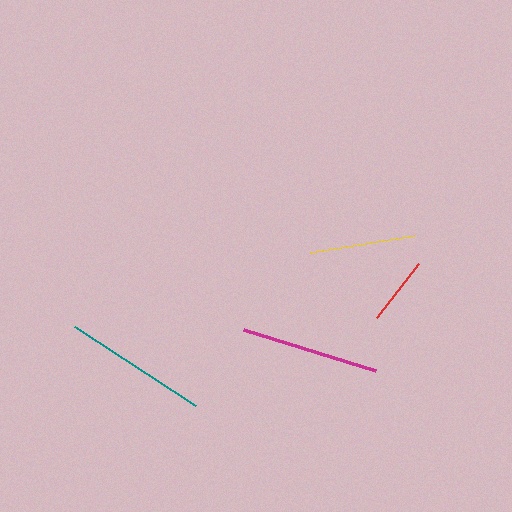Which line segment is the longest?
The teal line is the longest at approximately 145 pixels.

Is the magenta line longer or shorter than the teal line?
The teal line is longer than the magenta line.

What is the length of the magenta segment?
The magenta segment is approximately 139 pixels long.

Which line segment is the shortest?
The red line is the shortest at approximately 68 pixels.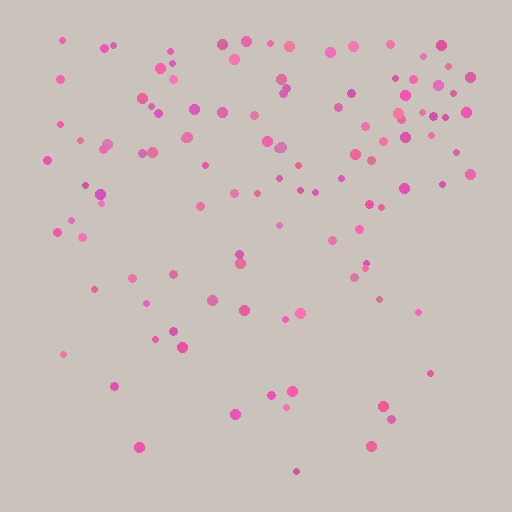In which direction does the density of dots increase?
From bottom to top, with the top side densest.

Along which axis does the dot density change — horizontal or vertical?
Vertical.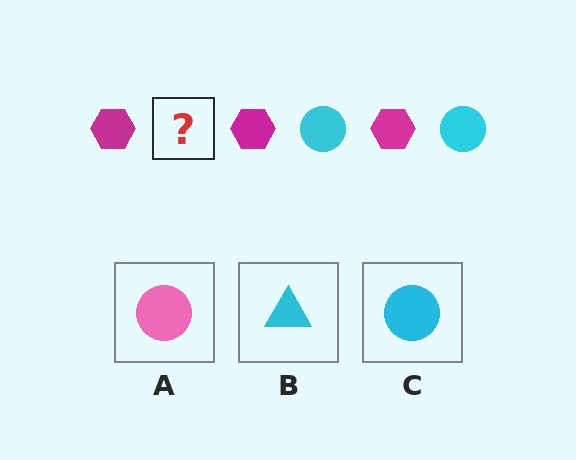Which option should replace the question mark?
Option C.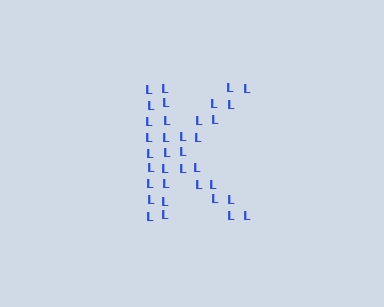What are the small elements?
The small elements are letter L's.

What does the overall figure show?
The overall figure shows the letter K.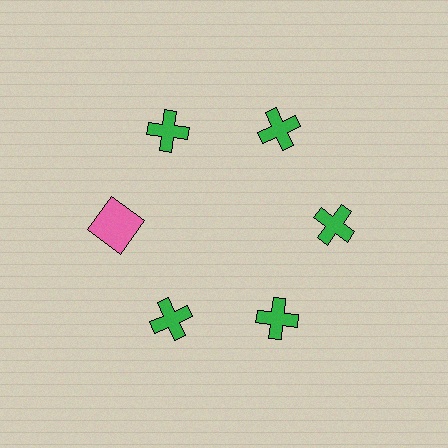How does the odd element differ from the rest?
It differs in both color (pink instead of green) and shape (square instead of cross).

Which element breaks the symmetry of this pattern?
The pink square at roughly the 9 o'clock position breaks the symmetry. All other shapes are green crosses.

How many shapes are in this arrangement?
There are 6 shapes arranged in a ring pattern.